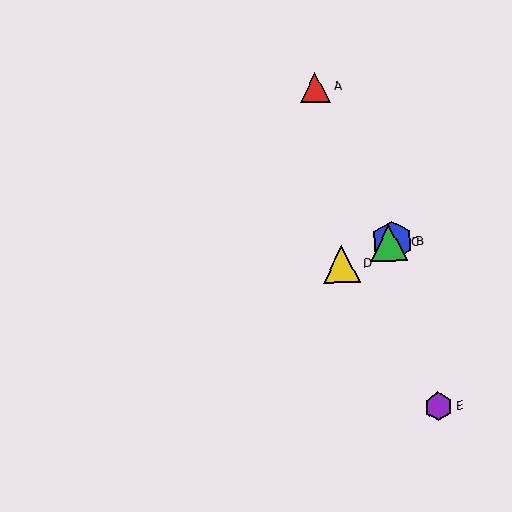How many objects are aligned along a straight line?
3 objects (B, C, D) are aligned along a straight line.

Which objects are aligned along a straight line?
Objects B, C, D are aligned along a straight line.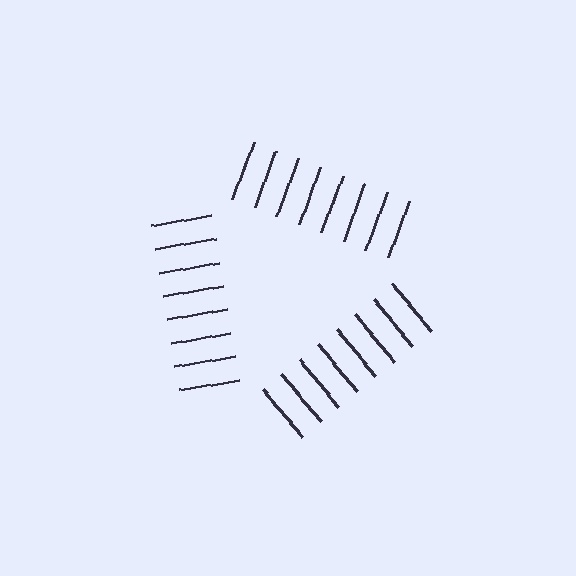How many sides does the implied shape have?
3 sides — the line-ends trace a triangle.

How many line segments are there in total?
24 — 8 along each of the 3 edges.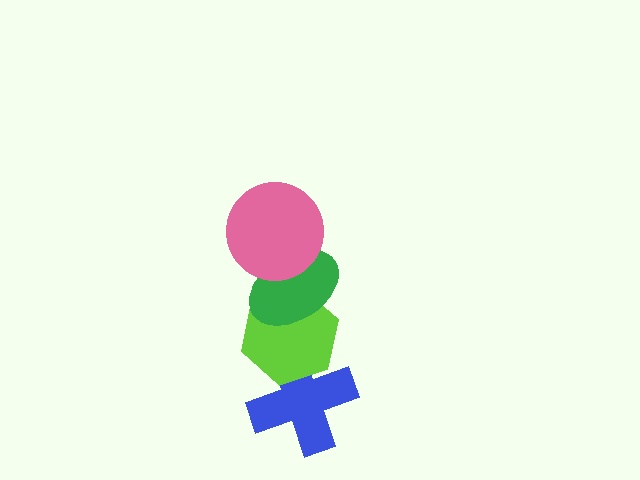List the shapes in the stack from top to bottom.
From top to bottom: the pink circle, the green ellipse, the lime hexagon, the blue cross.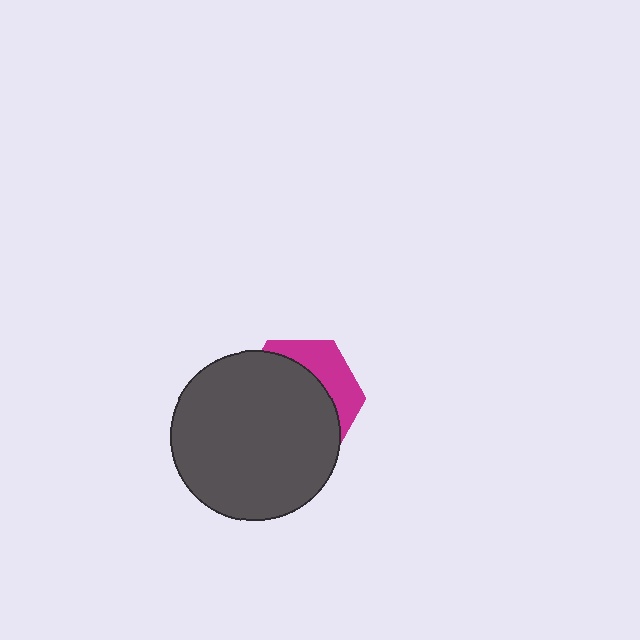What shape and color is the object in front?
The object in front is a dark gray circle.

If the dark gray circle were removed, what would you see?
You would see the complete magenta hexagon.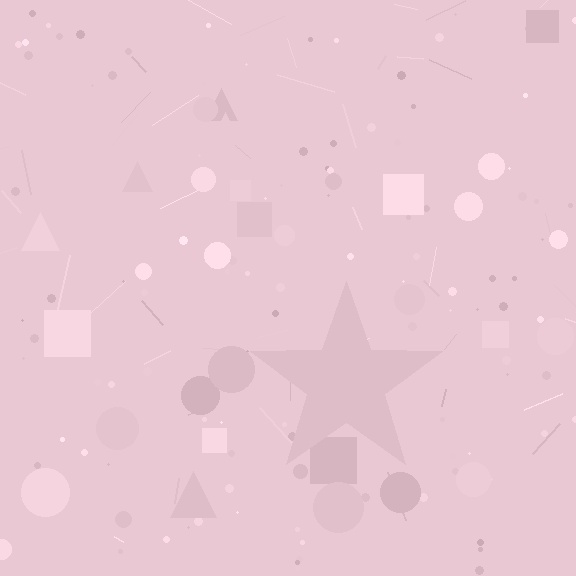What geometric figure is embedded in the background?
A star is embedded in the background.